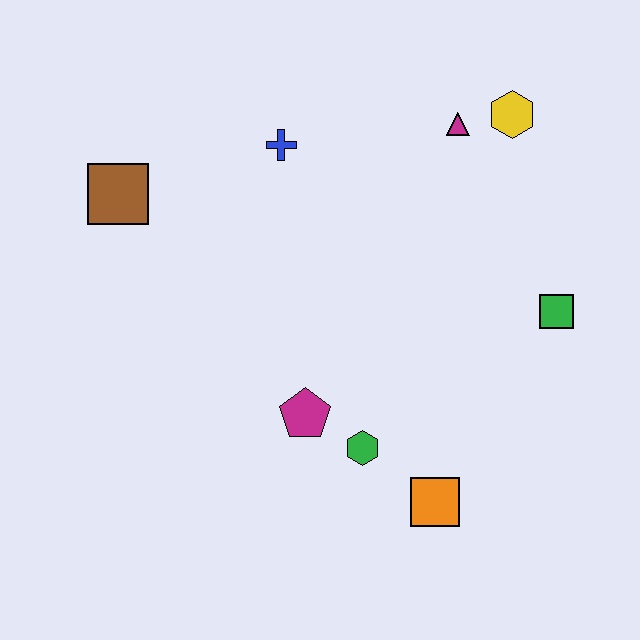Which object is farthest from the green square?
The brown square is farthest from the green square.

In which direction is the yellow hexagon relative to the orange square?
The yellow hexagon is above the orange square.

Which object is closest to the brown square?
The blue cross is closest to the brown square.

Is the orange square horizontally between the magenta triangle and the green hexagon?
Yes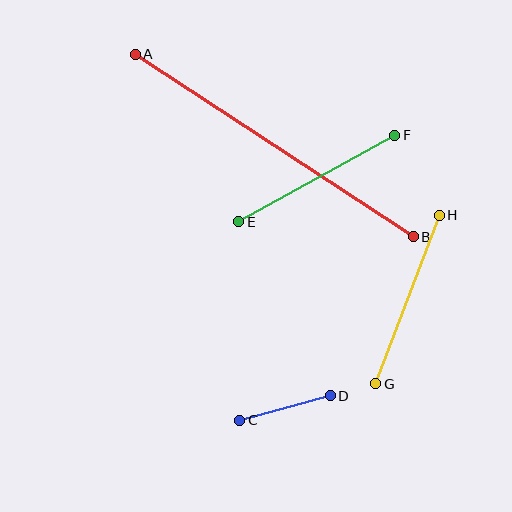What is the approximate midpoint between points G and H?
The midpoint is at approximately (407, 299) pixels.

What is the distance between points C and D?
The distance is approximately 94 pixels.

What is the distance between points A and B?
The distance is approximately 333 pixels.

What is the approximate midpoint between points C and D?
The midpoint is at approximately (285, 408) pixels.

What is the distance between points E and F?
The distance is approximately 178 pixels.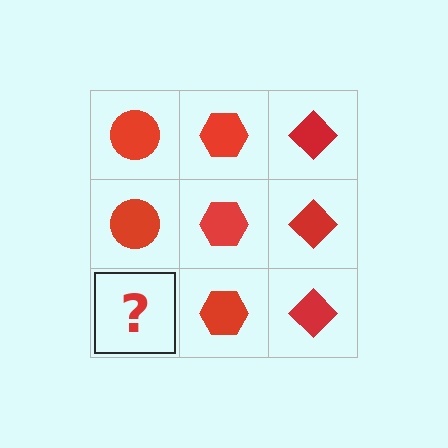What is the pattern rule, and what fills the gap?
The rule is that each column has a consistent shape. The gap should be filled with a red circle.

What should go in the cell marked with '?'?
The missing cell should contain a red circle.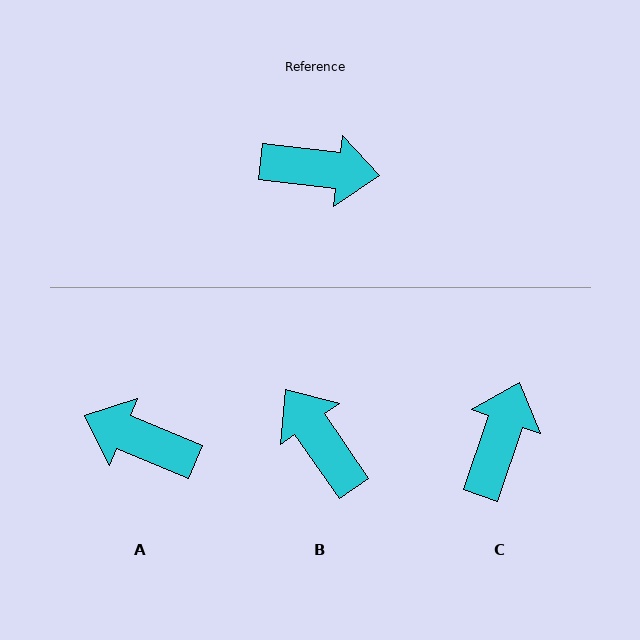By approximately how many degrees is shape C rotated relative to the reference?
Approximately 77 degrees counter-clockwise.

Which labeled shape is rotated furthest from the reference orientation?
A, about 164 degrees away.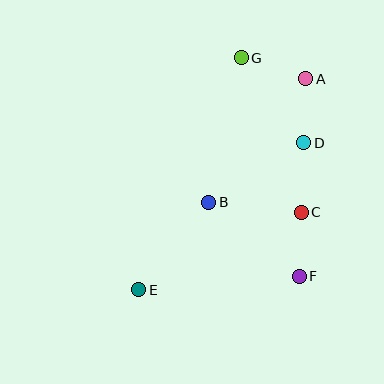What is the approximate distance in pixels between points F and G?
The distance between F and G is approximately 226 pixels.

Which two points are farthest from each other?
Points A and E are farthest from each other.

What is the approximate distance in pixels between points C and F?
The distance between C and F is approximately 64 pixels.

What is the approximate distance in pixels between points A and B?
The distance between A and B is approximately 157 pixels.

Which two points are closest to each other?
Points A and D are closest to each other.